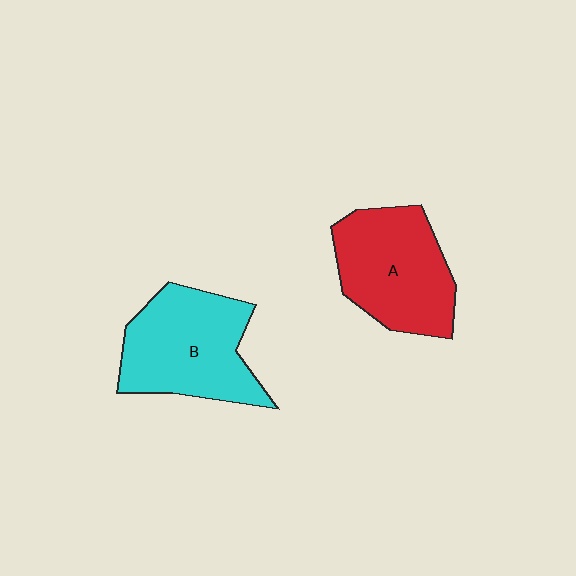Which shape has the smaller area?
Shape A (red).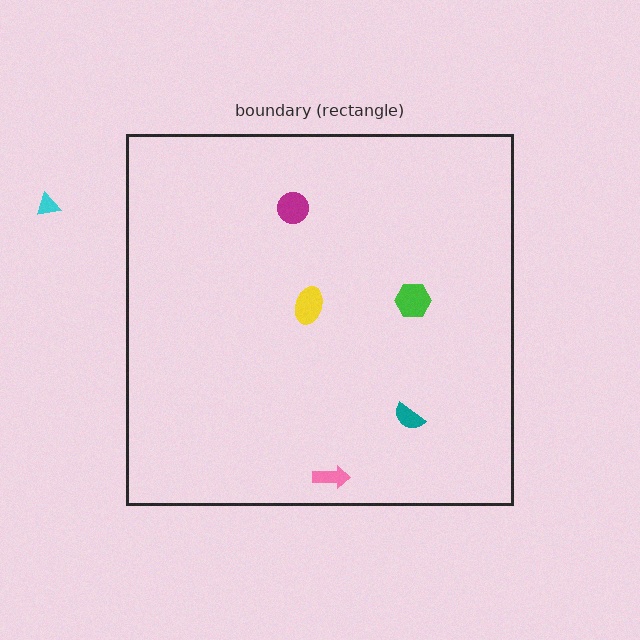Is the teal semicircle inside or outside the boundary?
Inside.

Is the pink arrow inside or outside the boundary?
Inside.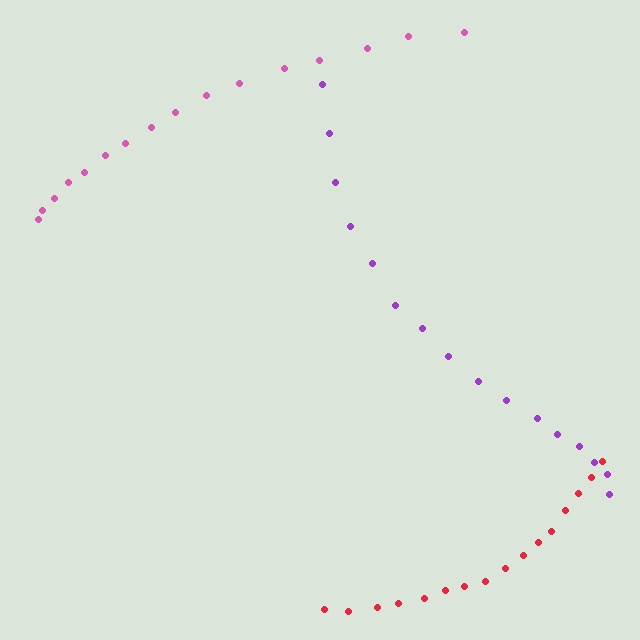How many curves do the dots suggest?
There are 3 distinct paths.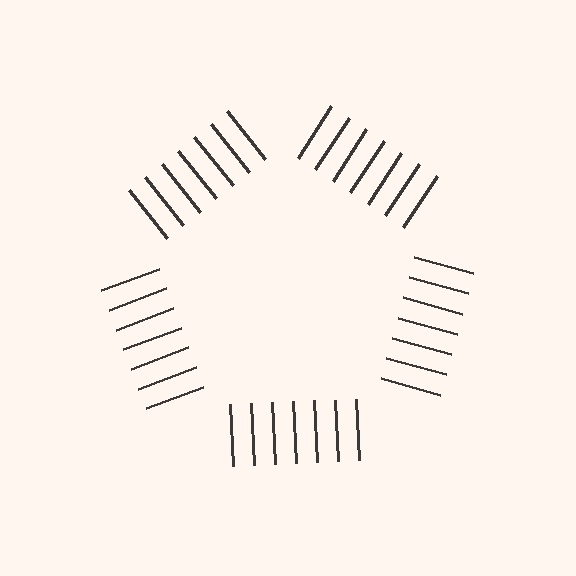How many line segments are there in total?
35 — 7 along each of the 5 edges.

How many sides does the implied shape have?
5 sides — the line-ends trace a pentagon.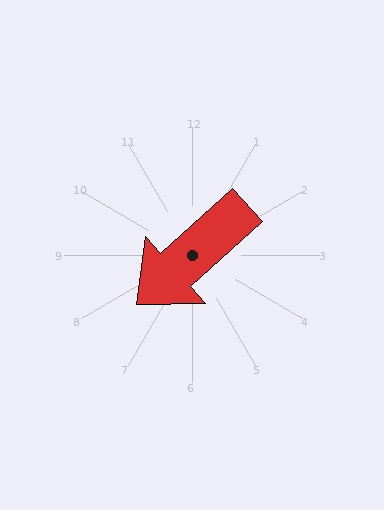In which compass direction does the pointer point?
Southwest.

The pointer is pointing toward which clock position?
Roughly 8 o'clock.